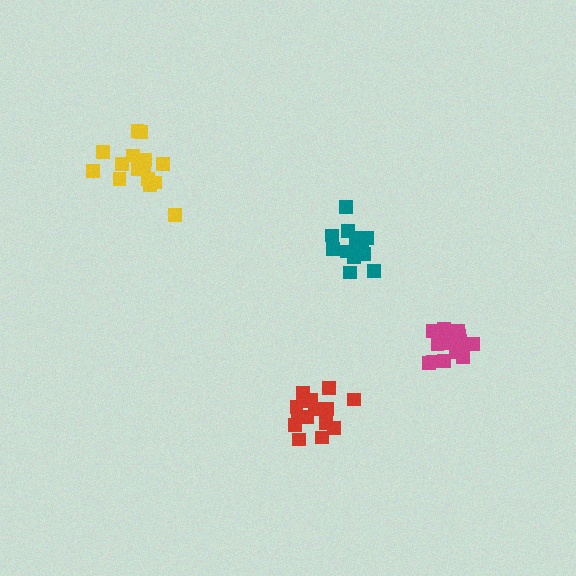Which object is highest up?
The yellow cluster is topmost.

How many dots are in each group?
Group 1: 15 dots, Group 2: 15 dots, Group 3: 15 dots, Group 4: 15 dots (60 total).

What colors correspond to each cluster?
The clusters are colored: magenta, red, teal, yellow.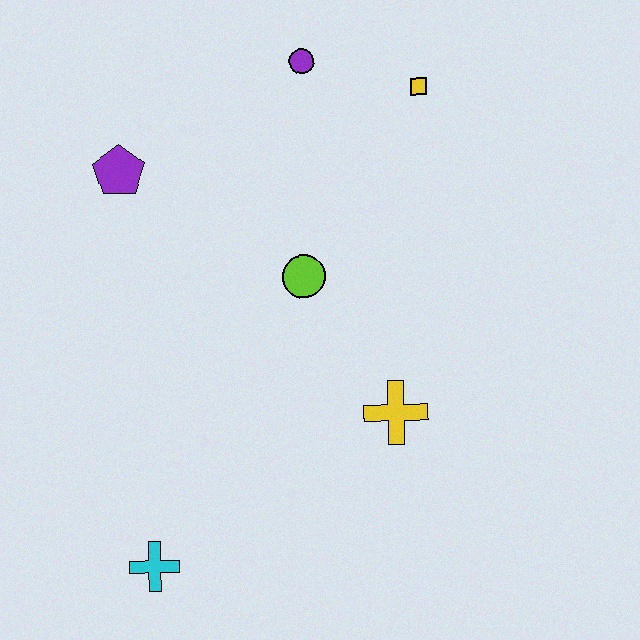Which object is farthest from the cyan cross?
The yellow square is farthest from the cyan cross.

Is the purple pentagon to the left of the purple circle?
Yes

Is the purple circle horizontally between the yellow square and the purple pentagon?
Yes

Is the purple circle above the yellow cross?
Yes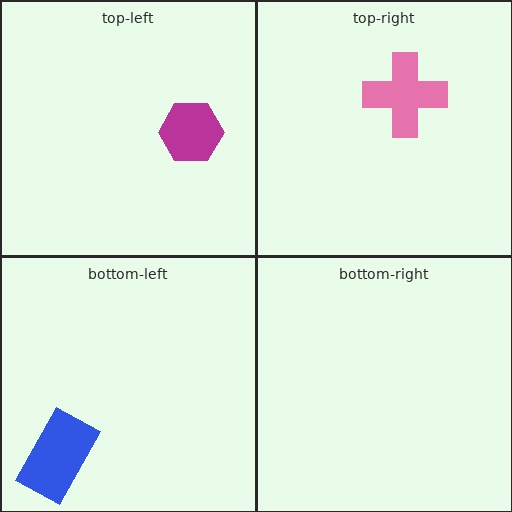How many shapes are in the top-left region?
1.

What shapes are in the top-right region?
The pink cross.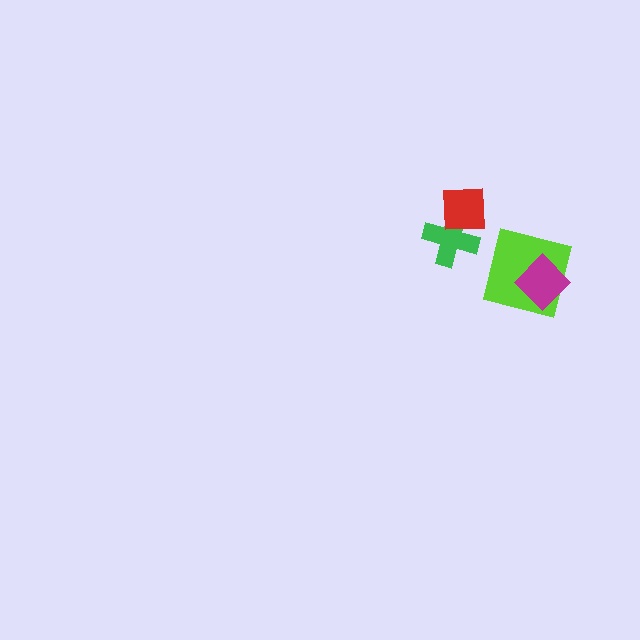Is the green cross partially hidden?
Yes, it is partially covered by another shape.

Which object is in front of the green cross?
The red square is in front of the green cross.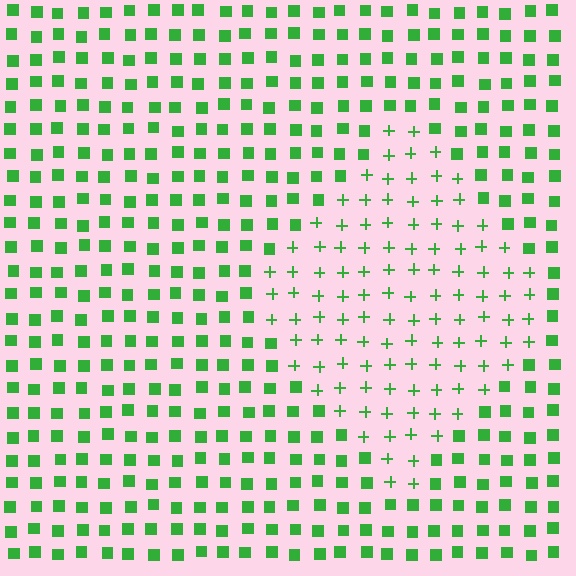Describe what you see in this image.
The image is filled with small green elements arranged in a uniform grid. A diamond-shaped region contains plus signs, while the surrounding area contains squares. The boundary is defined purely by the change in element shape.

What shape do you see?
I see a diamond.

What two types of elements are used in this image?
The image uses plus signs inside the diamond region and squares outside it.